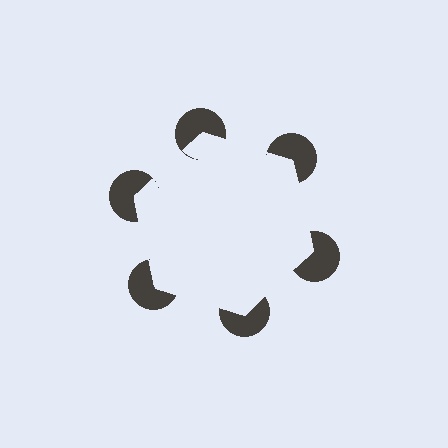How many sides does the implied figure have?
6 sides.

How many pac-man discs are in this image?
There are 6 — one at each vertex of the illusory hexagon.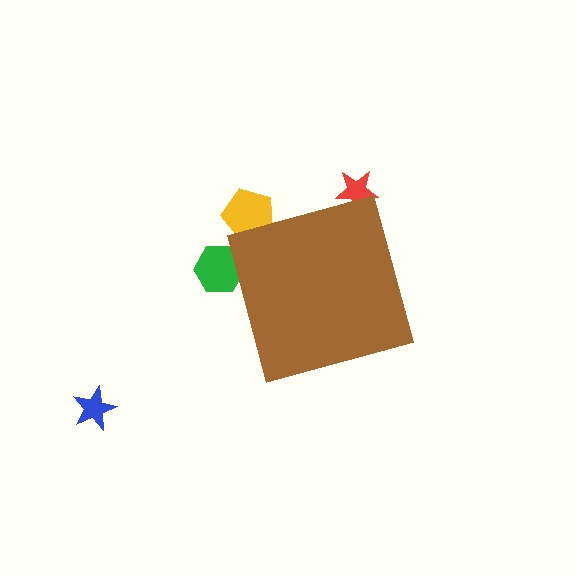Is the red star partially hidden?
Yes, the red star is partially hidden behind the brown diamond.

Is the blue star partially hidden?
No, the blue star is fully visible.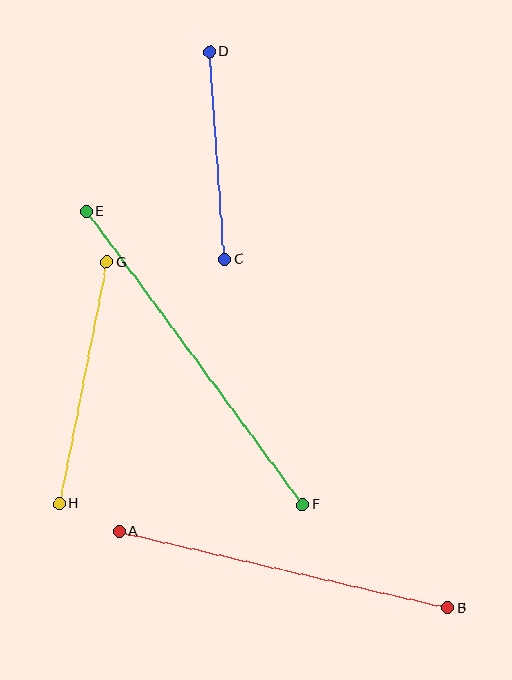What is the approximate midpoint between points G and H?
The midpoint is at approximately (83, 383) pixels.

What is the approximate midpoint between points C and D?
The midpoint is at approximately (217, 156) pixels.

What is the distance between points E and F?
The distance is approximately 364 pixels.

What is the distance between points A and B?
The distance is approximately 337 pixels.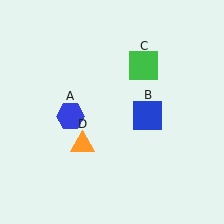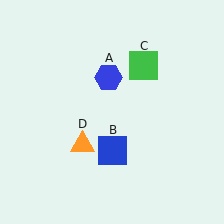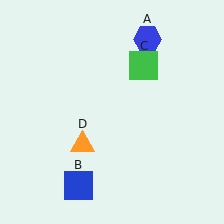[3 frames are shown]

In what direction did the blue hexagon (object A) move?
The blue hexagon (object A) moved up and to the right.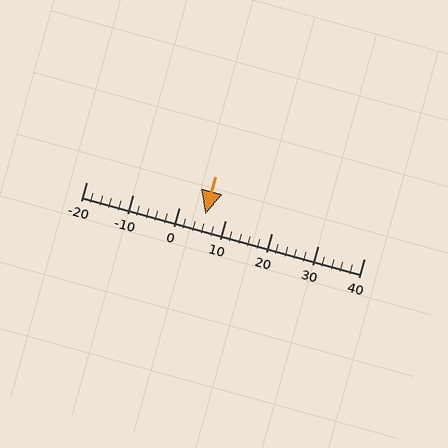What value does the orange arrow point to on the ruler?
The orange arrow points to approximately 6.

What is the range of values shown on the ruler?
The ruler shows values from -20 to 40.